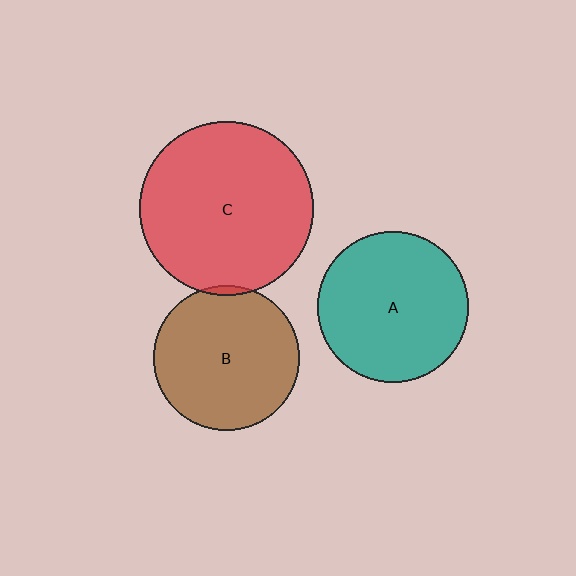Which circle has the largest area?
Circle C (red).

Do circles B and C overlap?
Yes.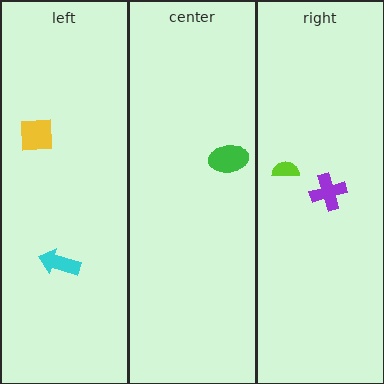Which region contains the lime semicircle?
The right region.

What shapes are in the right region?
The lime semicircle, the purple cross.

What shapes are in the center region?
The green ellipse.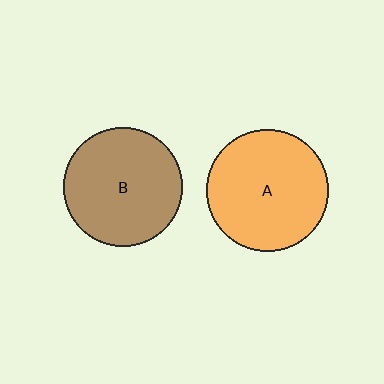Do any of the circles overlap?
No, none of the circles overlap.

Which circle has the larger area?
Circle A (orange).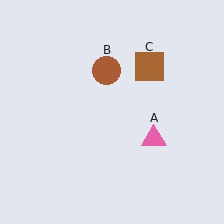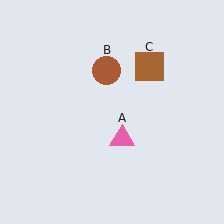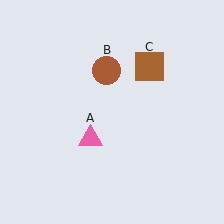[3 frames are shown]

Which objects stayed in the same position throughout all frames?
Brown circle (object B) and brown square (object C) remained stationary.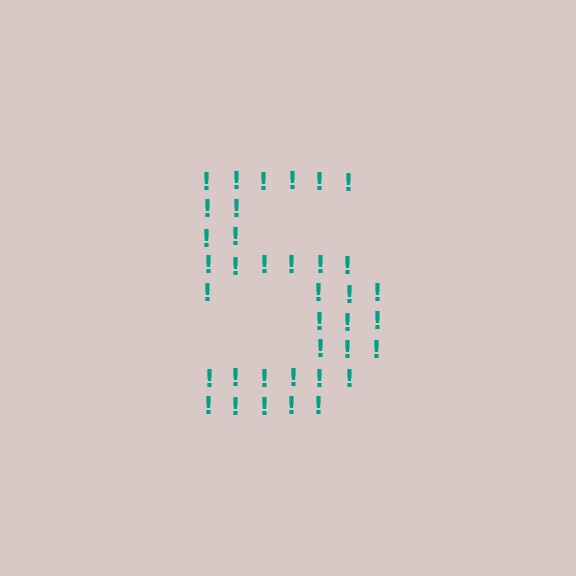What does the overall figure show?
The overall figure shows the digit 5.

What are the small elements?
The small elements are exclamation marks.